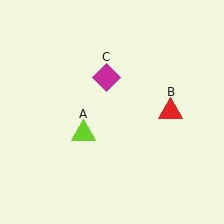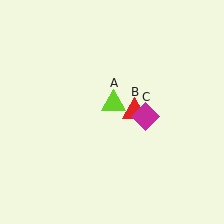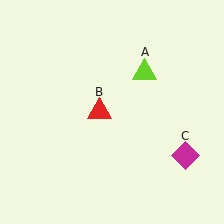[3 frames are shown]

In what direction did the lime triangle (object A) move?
The lime triangle (object A) moved up and to the right.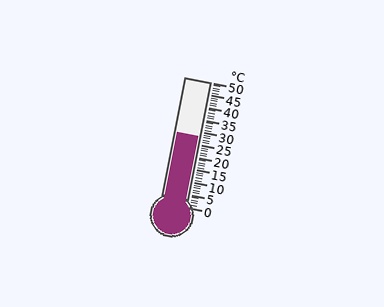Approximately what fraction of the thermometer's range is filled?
The thermometer is filled to approximately 55% of its range.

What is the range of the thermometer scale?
The thermometer scale ranges from 0°C to 50°C.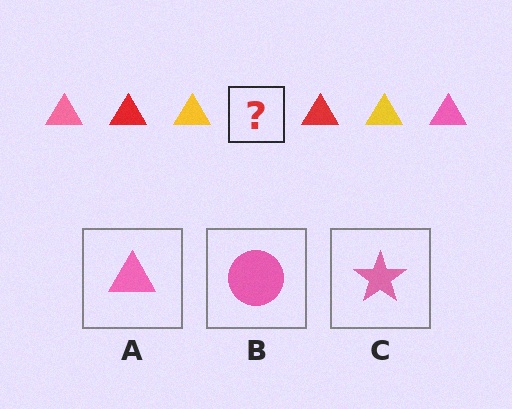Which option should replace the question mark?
Option A.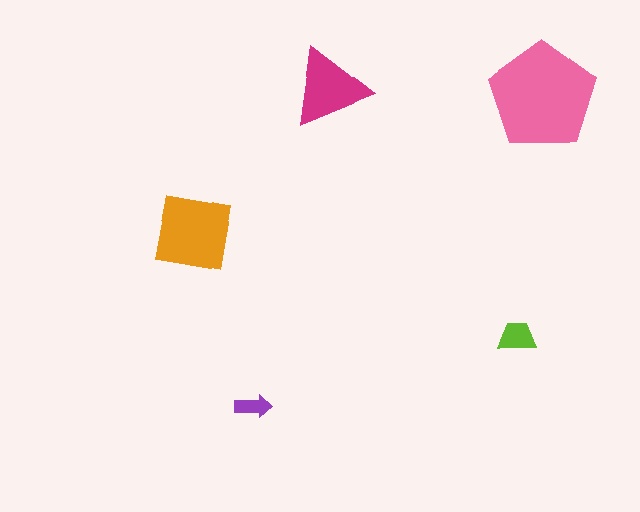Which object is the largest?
The pink pentagon.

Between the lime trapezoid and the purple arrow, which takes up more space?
The lime trapezoid.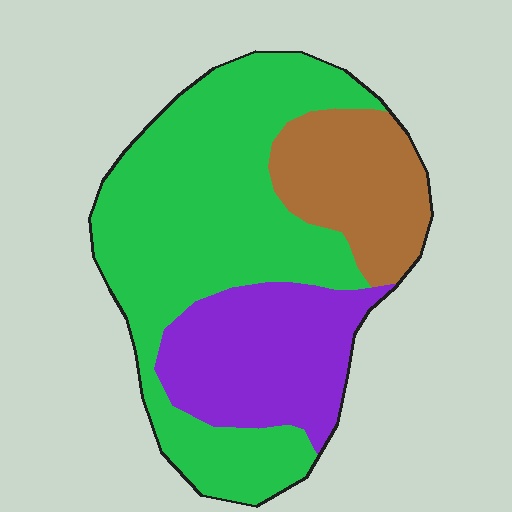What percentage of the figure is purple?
Purple covers around 25% of the figure.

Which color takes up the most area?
Green, at roughly 55%.